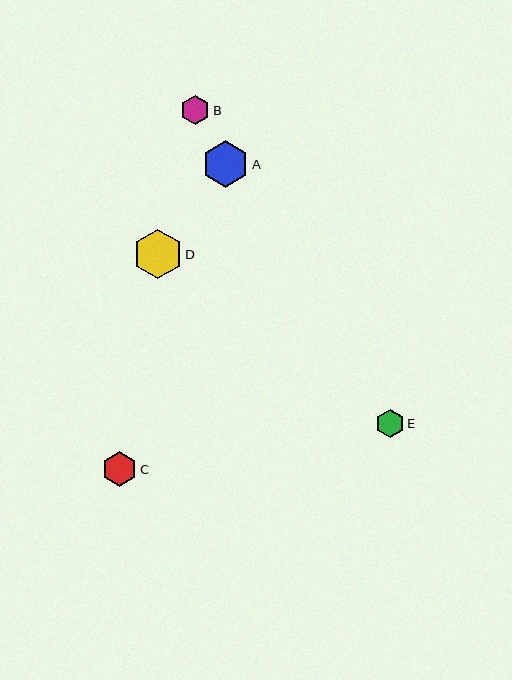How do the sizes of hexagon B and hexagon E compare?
Hexagon B and hexagon E are approximately the same size.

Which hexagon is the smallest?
Hexagon E is the smallest with a size of approximately 29 pixels.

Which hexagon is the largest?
Hexagon D is the largest with a size of approximately 49 pixels.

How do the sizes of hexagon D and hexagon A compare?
Hexagon D and hexagon A are approximately the same size.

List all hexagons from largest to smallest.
From largest to smallest: D, A, C, B, E.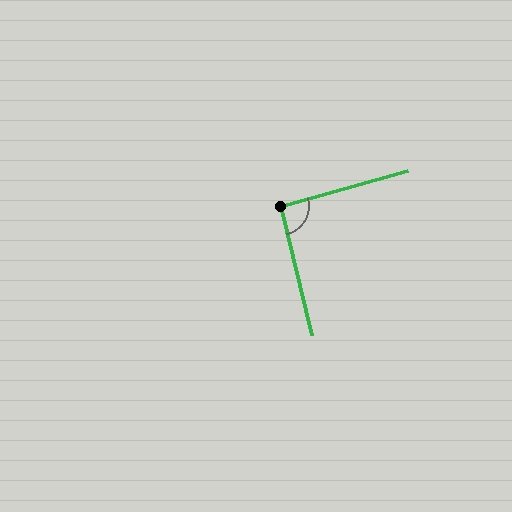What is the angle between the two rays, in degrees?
Approximately 92 degrees.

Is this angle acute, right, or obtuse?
It is approximately a right angle.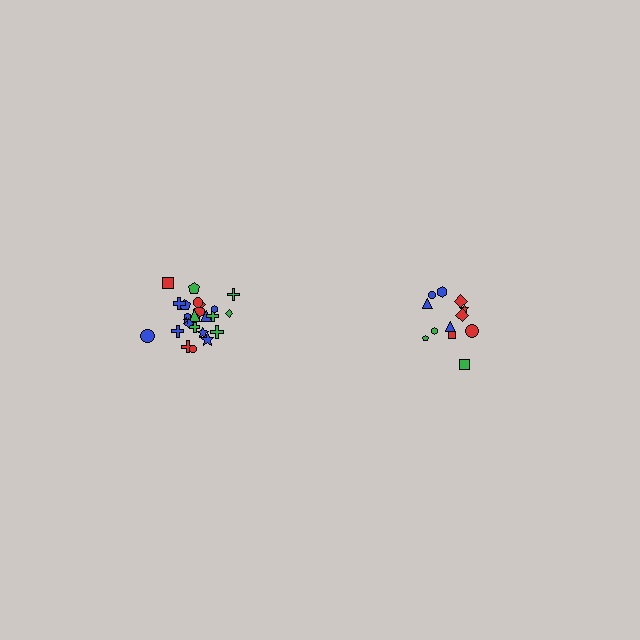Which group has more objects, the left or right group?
The left group.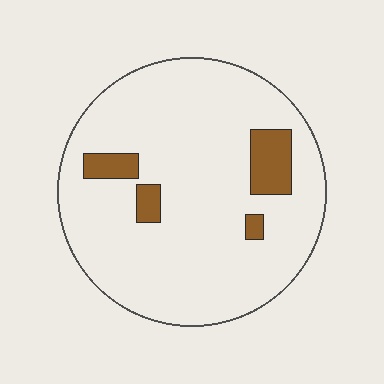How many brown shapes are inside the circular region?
4.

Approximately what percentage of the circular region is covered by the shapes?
Approximately 10%.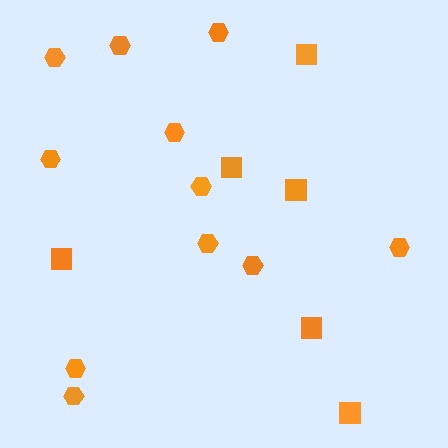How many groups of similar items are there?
There are 2 groups: one group of squares (6) and one group of hexagons (11).